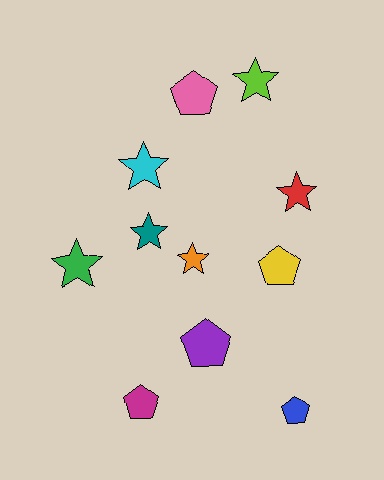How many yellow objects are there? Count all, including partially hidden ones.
There is 1 yellow object.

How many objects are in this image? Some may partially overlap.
There are 11 objects.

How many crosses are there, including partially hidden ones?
There are no crosses.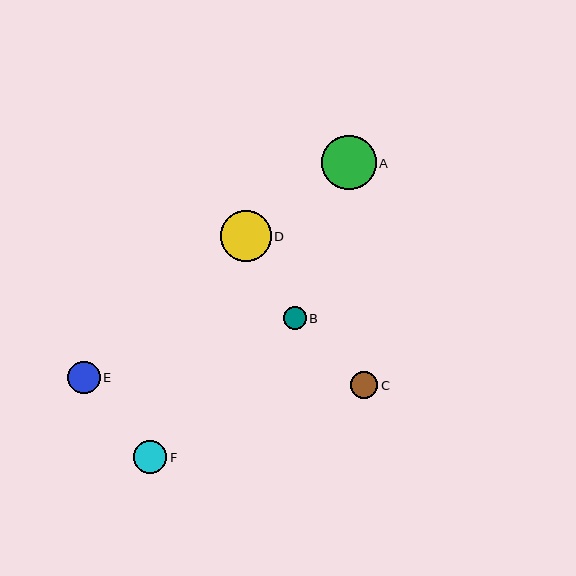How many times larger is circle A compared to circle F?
Circle A is approximately 1.6 times the size of circle F.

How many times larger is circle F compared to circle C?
Circle F is approximately 1.2 times the size of circle C.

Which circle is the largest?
Circle A is the largest with a size of approximately 55 pixels.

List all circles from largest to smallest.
From largest to smallest: A, D, F, E, C, B.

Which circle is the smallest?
Circle B is the smallest with a size of approximately 23 pixels.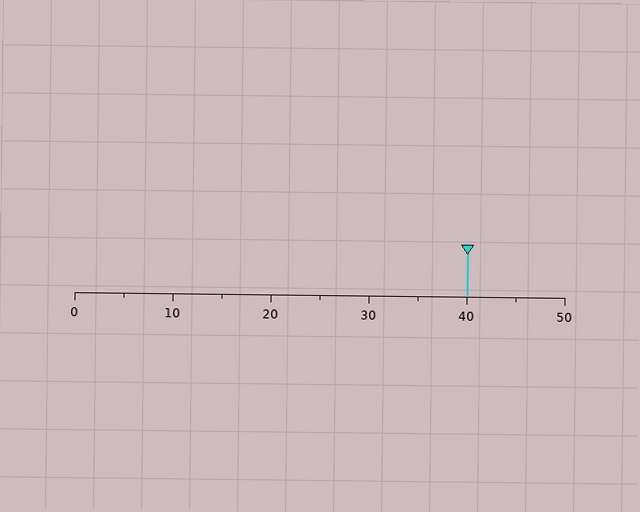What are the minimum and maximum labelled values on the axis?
The axis runs from 0 to 50.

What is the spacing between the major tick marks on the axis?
The major ticks are spaced 10 apart.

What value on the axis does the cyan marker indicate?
The marker indicates approximately 40.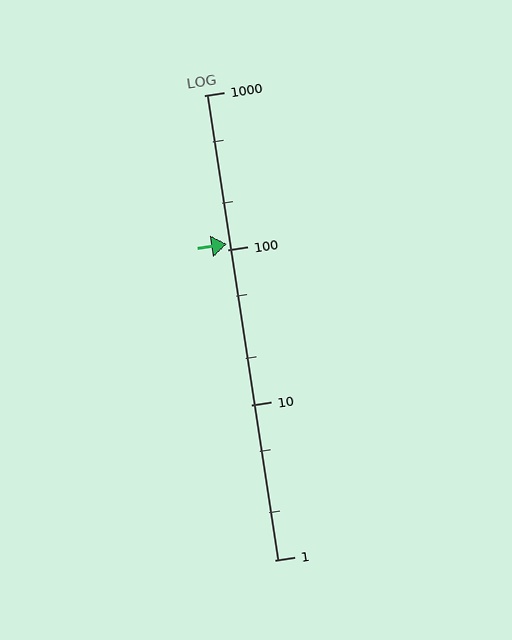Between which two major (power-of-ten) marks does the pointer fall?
The pointer is between 100 and 1000.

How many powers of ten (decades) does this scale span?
The scale spans 3 decades, from 1 to 1000.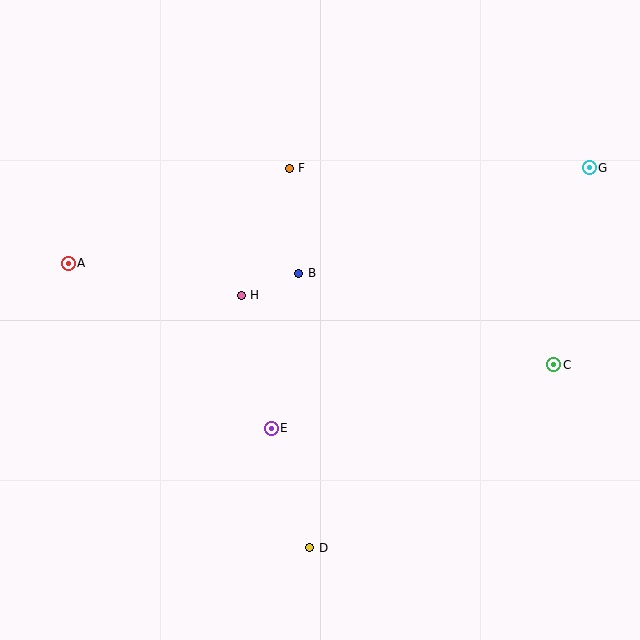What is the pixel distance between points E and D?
The distance between E and D is 126 pixels.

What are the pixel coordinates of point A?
Point A is at (68, 263).